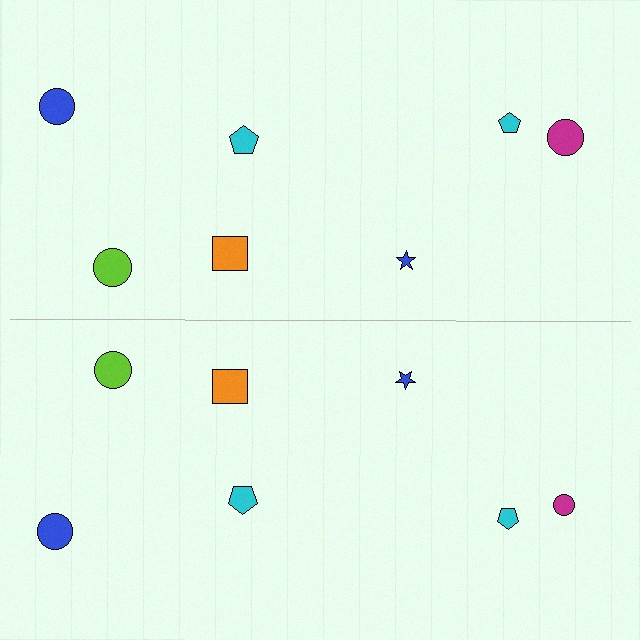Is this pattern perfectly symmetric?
No, the pattern is not perfectly symmetric. The magenta circle on the bottom side has a different size than its mirror counterpart.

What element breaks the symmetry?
The magenta circle on the bottom side has a different size than its mirror counterpart.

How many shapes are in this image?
There are 14 shapes in this image.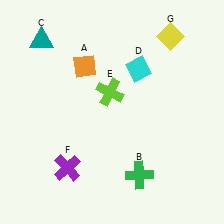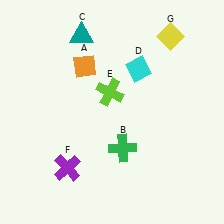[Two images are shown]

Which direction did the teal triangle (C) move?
The teal triangle (C) moved right.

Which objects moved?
The objects that moved are: the green cross (B), the teal triangle (C).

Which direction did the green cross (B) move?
The green cross (B) moved up.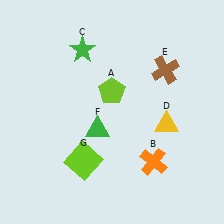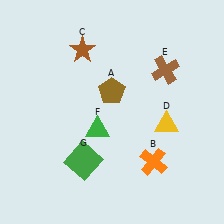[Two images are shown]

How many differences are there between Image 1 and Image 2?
There are 3 differences between the two images.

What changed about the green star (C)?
In Image 1, C is green. In Image 2, it changed to brown.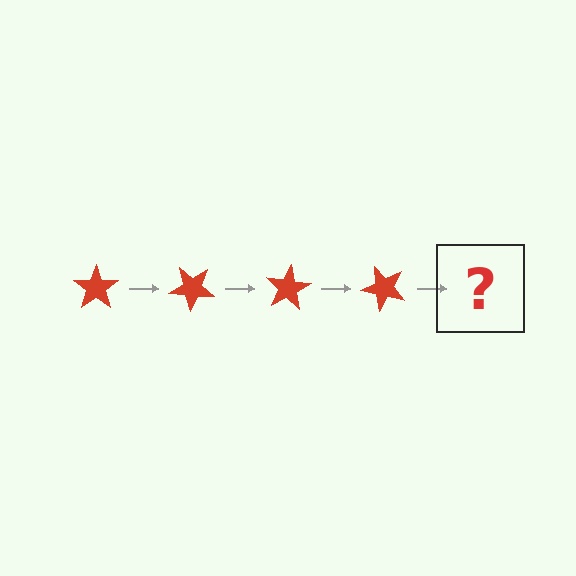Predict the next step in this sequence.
The next step is a red star rotated 160 degrees.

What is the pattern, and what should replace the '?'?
The pattern is that the star rotates 40 degrees each step. The '?' should be a red star rotated 160 degrees.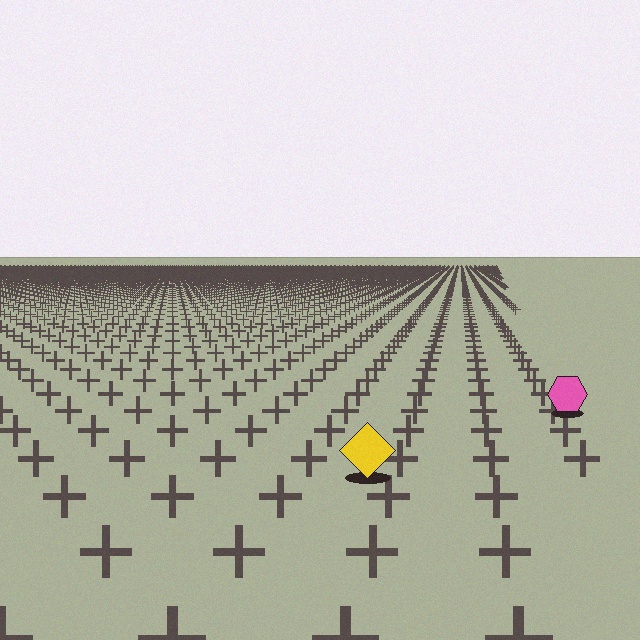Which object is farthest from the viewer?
The pink hexagon is farthest from the viewer. It appears smaller and the ground texture around it is denser.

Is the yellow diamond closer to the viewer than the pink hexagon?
Yes. The yellow diamond is closer — you can tell from the texture gradient: the ground texture is coarser near it.